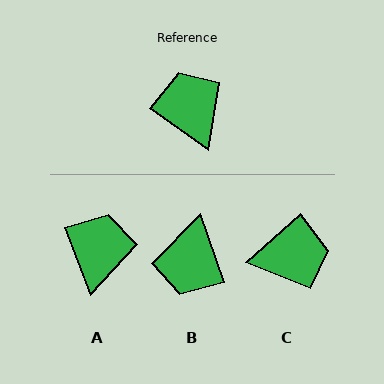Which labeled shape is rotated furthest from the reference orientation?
B, about 144 degrees away.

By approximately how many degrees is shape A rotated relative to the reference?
Approximately 34 degrees clockwise.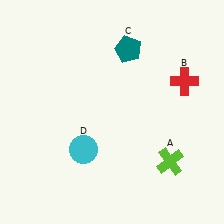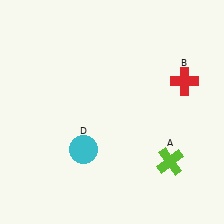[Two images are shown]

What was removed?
The teal pentagon (C) was removed in Image 2.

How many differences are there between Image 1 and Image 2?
There is 1 difference between the two images.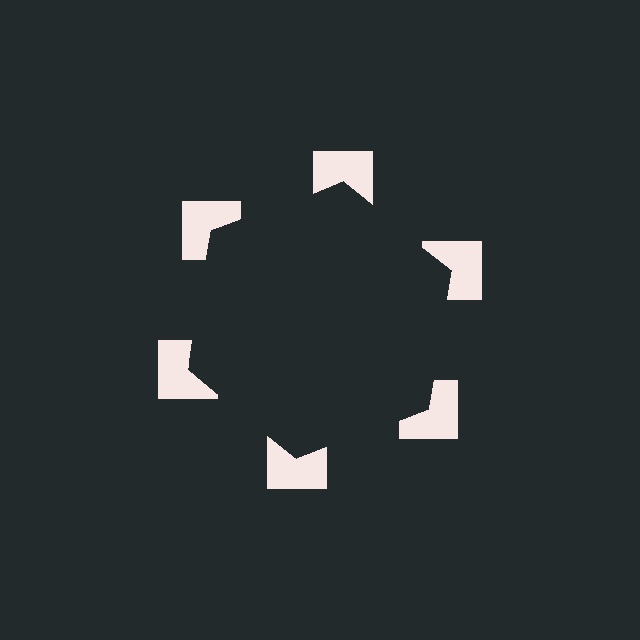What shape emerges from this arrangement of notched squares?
An illusory hexagon — its edges are inferred from the aligned wedge cuts in the notched squares, not physically drawn.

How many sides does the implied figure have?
6 sides.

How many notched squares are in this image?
There are 6 — one at each vertex of the illusory hexagon.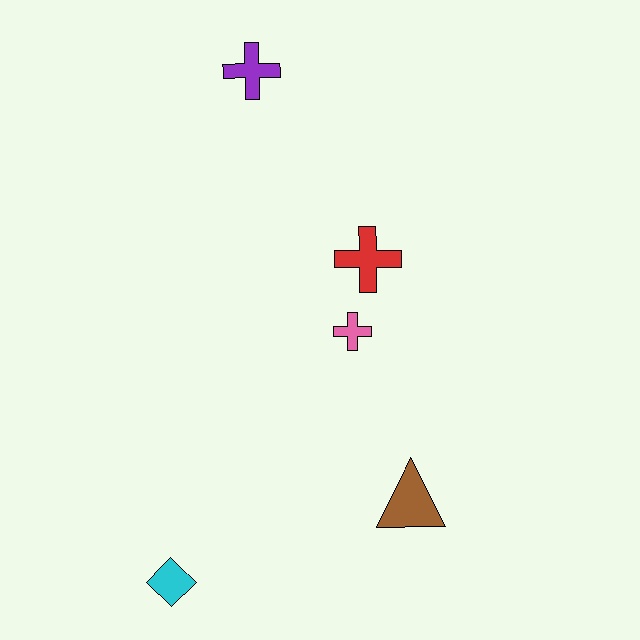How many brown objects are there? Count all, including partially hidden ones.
There is 1 brown object.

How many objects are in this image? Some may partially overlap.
There are 5 objects.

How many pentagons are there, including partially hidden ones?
There are no pentagons.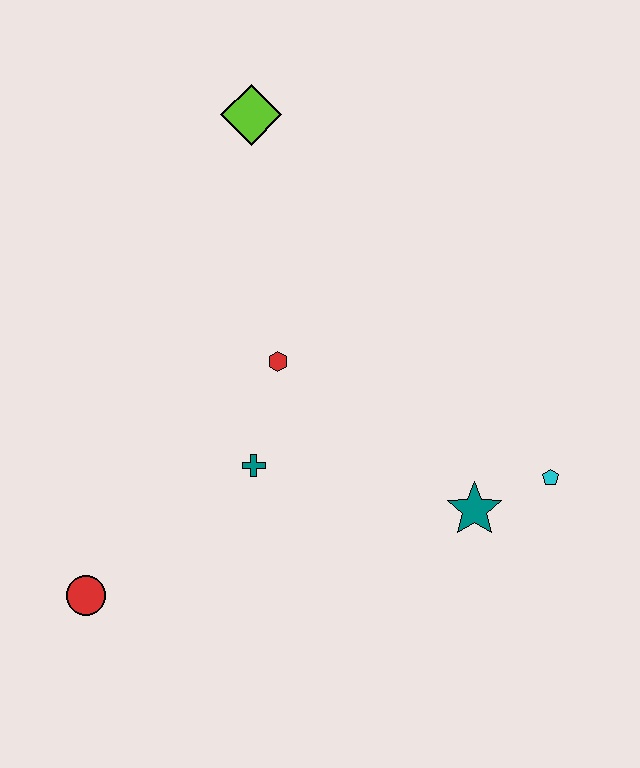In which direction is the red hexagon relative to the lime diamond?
The red hexagon is below the lime diamond.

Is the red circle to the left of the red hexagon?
Yes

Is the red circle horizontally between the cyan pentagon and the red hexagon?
No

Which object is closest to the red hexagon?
The teal cross is closest to the red hexagon.